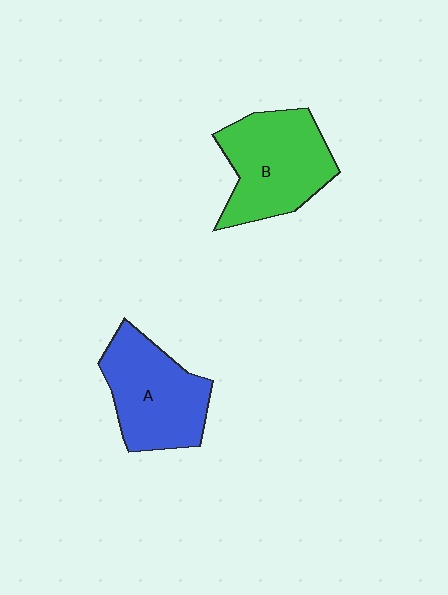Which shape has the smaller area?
Shape A (blue).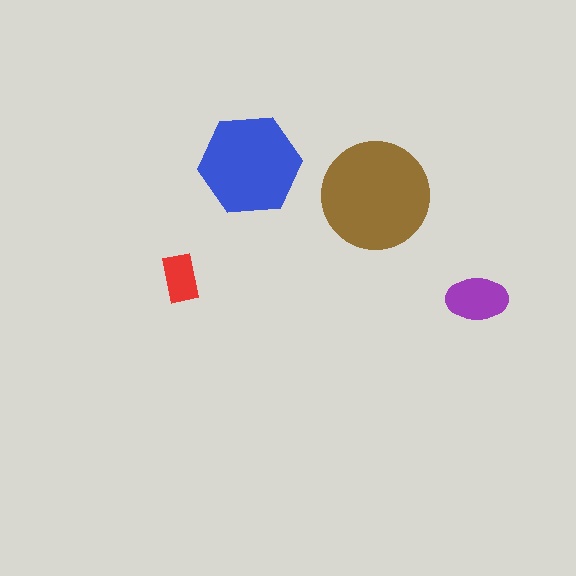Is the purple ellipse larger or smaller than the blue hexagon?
Smaller.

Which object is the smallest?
The red rectangle.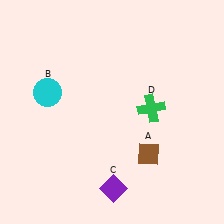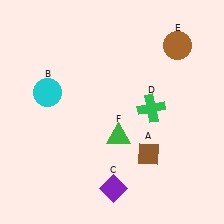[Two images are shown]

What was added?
A brown circle (E), a green triangle (F) were added in Image 2.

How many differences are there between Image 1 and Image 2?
There are 2 differences between the two images.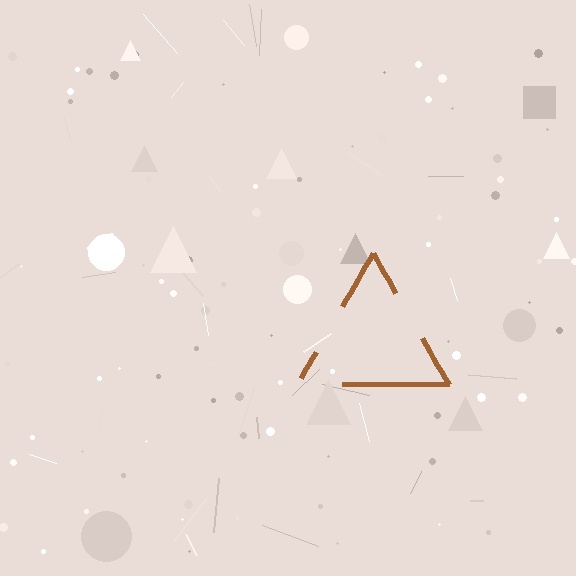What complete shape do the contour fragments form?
The contour fragments form a triangle.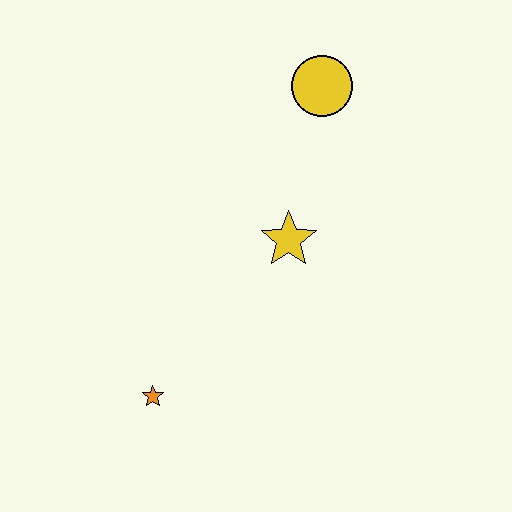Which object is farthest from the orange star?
The yellow circle is farthest from the orange star.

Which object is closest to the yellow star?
The yellow circle is closest to the yellow star.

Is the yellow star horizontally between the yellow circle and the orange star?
Yes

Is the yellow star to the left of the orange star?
No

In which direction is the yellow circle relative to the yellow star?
The yellow circle is above the yellow star.